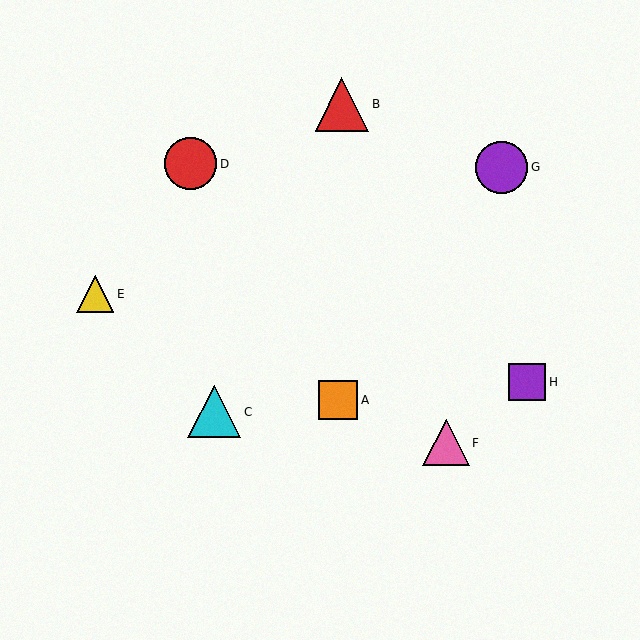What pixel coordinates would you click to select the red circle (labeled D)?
Click at (191, 164) to select the red circle D.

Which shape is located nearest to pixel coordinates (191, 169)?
The red circle (labeled D) at (191, 164) is nearest to that location.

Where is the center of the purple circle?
The center of the purple circle is at (502, 167).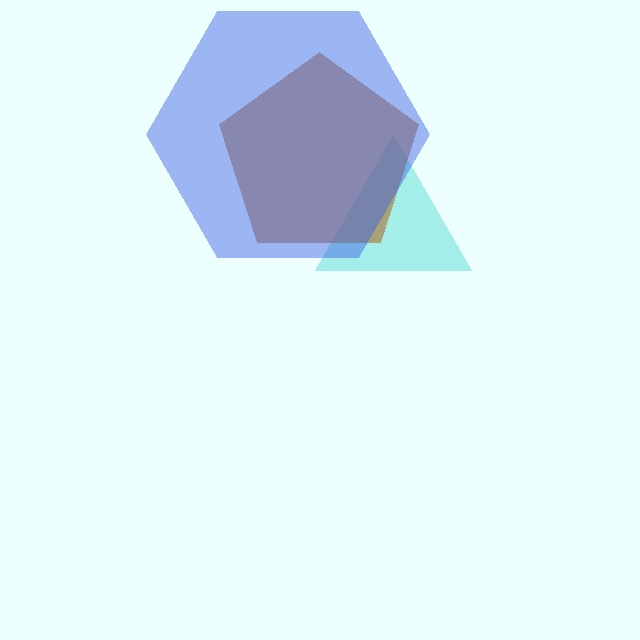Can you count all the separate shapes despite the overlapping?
Yes, there are 3 separate shapes.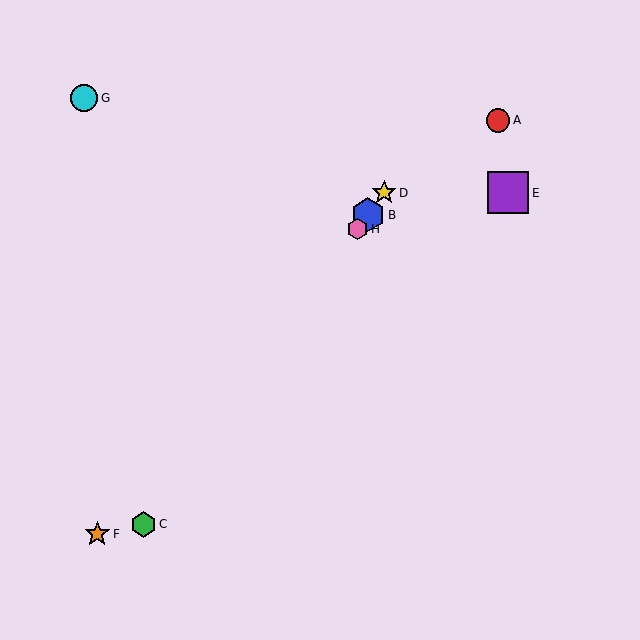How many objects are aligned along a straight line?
4 objects (B, C, D, H) are aligned along a straight line.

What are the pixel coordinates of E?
Object E is at (508, 193).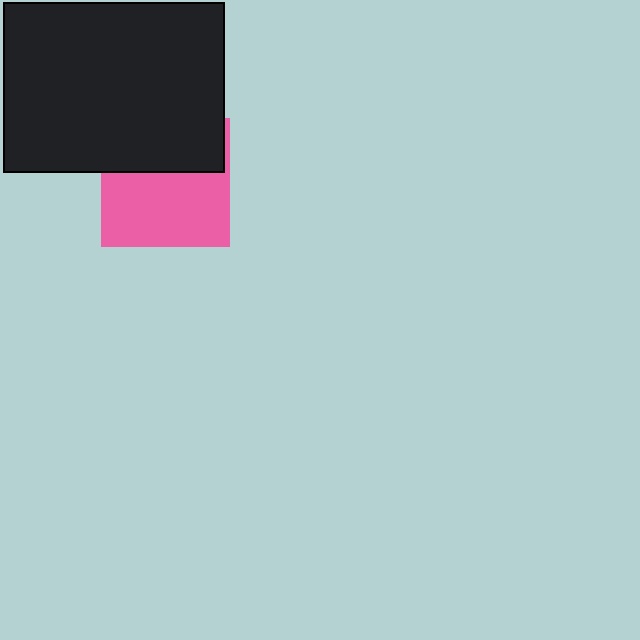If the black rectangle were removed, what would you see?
You would see the complete pink square.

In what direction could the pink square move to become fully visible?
The pink square could move down. That would shift it out from behind the black rectangle entirely.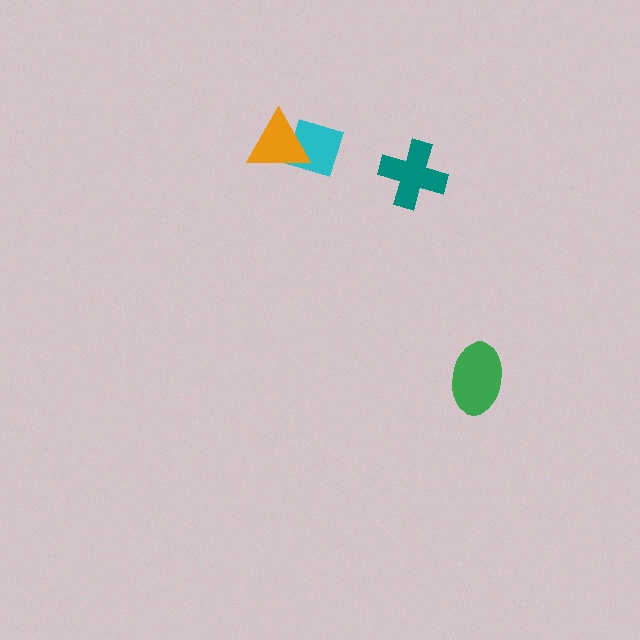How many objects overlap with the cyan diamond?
1 object overlaps with the cyan diamond.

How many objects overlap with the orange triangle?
1 object overlaps with the orange triangle.